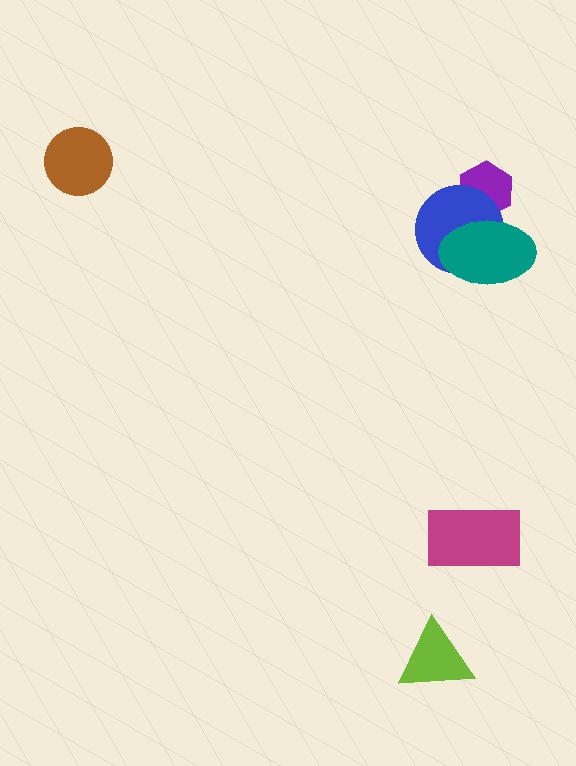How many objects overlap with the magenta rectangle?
0 objects overlap with the magenta rectangle.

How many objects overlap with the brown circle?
0 objects overlap with the brown circle.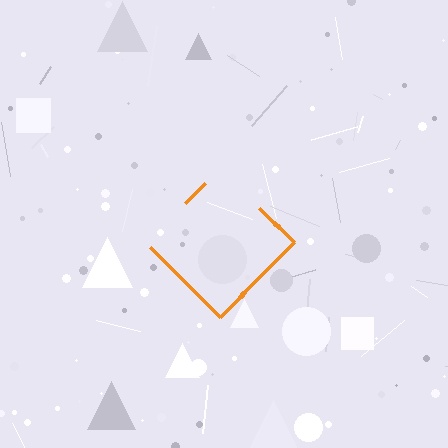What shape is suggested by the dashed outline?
The dashed outline suggests a diamond.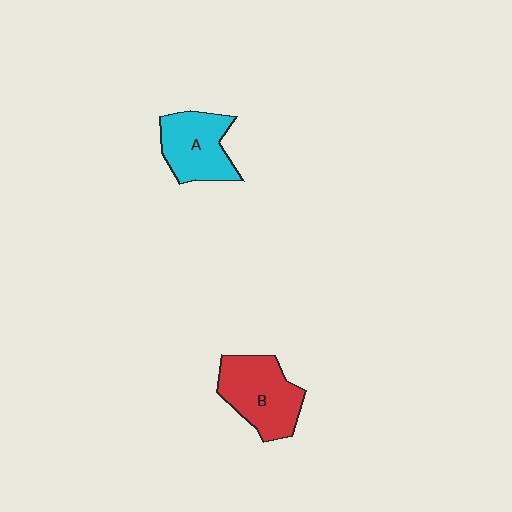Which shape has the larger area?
Shape B (red).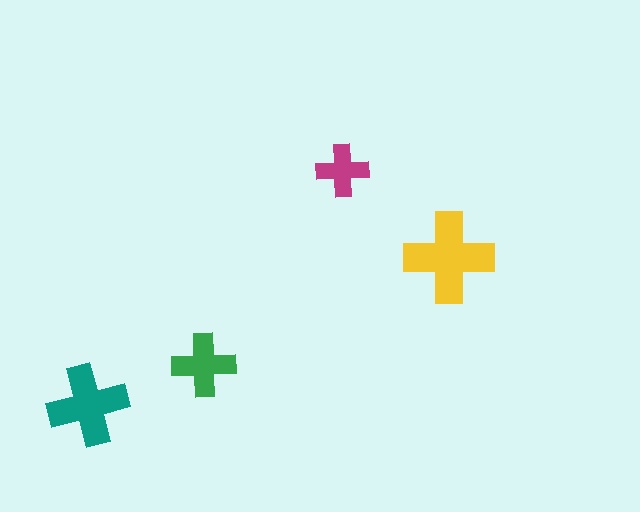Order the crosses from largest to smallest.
the yellow one, the teal one, the green one, the magenta one.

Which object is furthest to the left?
The teal cross is leftmost.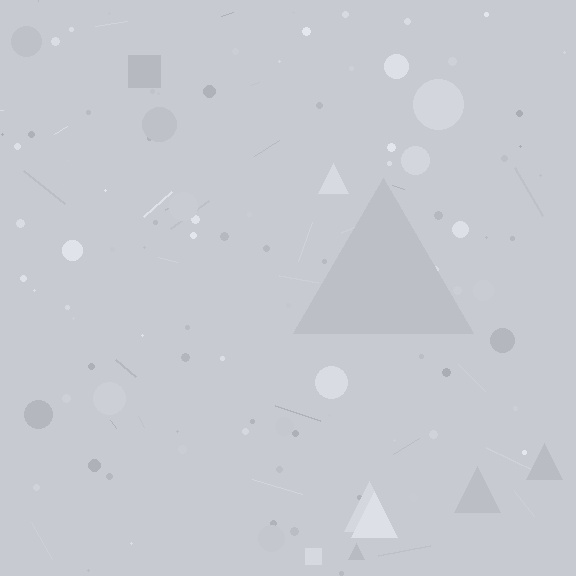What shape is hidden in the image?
A triangle is hidden in the image.